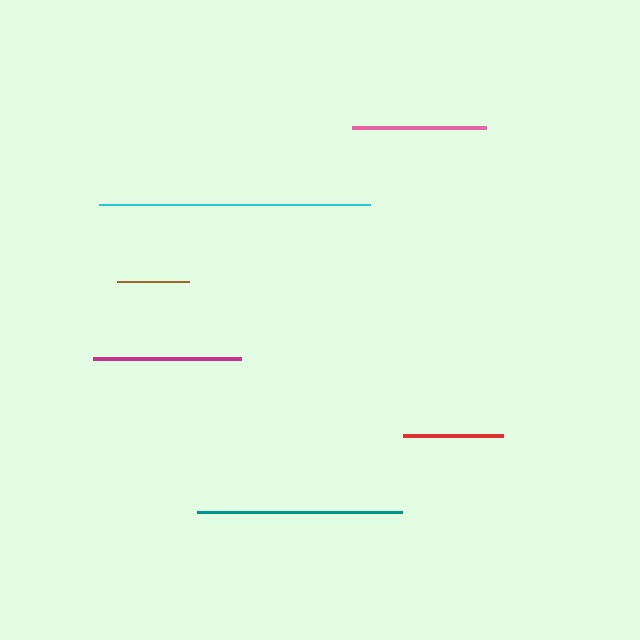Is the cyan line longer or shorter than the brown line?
The cyan line is longer than the brown line.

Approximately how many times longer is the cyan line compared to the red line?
The cyan line is approximately 2.7 times the length of the red line.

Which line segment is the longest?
The cyan line is the longest at approximately 271 pixels.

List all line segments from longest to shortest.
From longest to shortest: cyan, teal, magenta, pink, red, brown.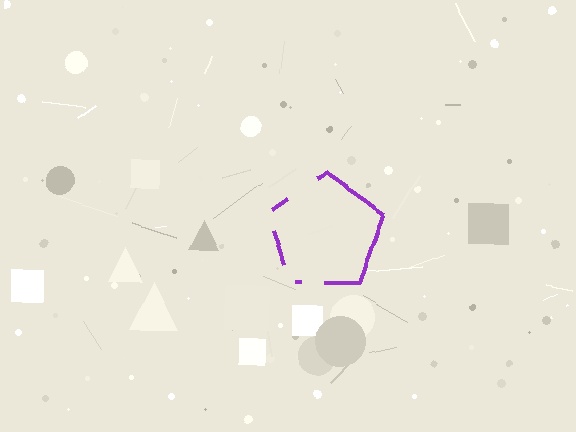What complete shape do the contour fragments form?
The contour fragments form a pentagon.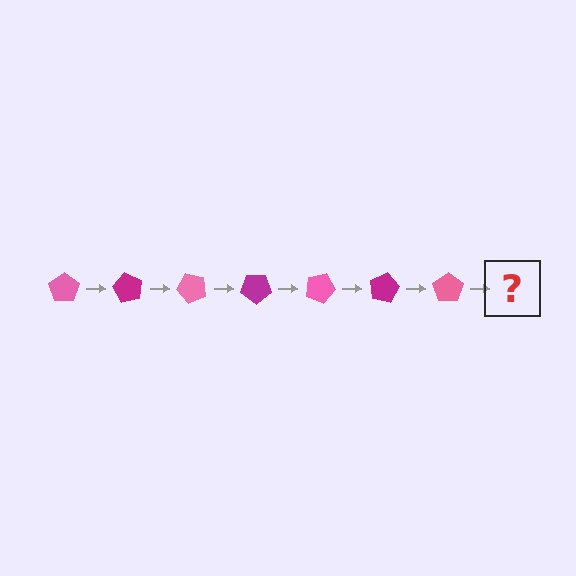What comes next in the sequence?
The next element should be a magenta pentagon, rotated 420 degrees from the start.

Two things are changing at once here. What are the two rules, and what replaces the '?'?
The two rules are that it rotates 60 degrees each step and the color cycles through pink and magenta. The '?' should be a magenta pentagon, rotated 420 degrees from the start.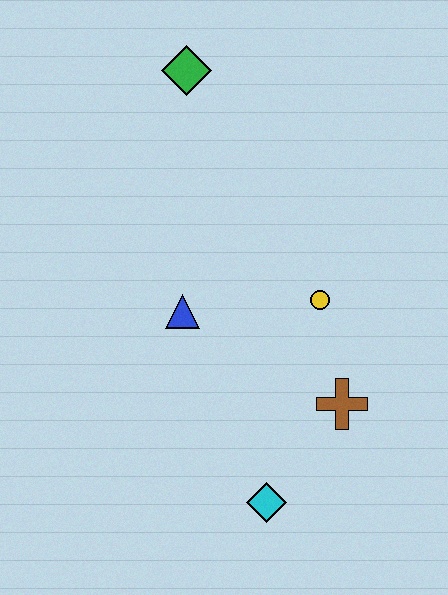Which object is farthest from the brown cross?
The green diamond is farthest from the brown cross.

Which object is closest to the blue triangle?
The yellow circle is closest to the blue triangle.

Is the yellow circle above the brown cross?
Yes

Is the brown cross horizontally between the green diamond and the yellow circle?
No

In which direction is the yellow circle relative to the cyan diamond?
The yellow circle is above the cyan diamond.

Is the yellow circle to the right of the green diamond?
Yes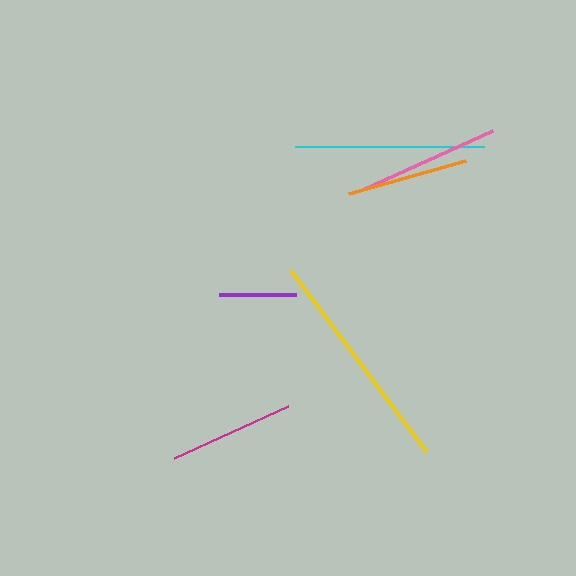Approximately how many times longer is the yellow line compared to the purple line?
The yellow line is approximately 2.9 times the length of the purple line.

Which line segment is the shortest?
The purple line is the shortest at approximately 77 pixels.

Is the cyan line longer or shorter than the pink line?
The cyan line is longer than the pink line.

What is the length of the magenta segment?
The magenta segment is approximately 124 pixels long.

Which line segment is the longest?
The yellow line is the longest at approximately 227 pixels.